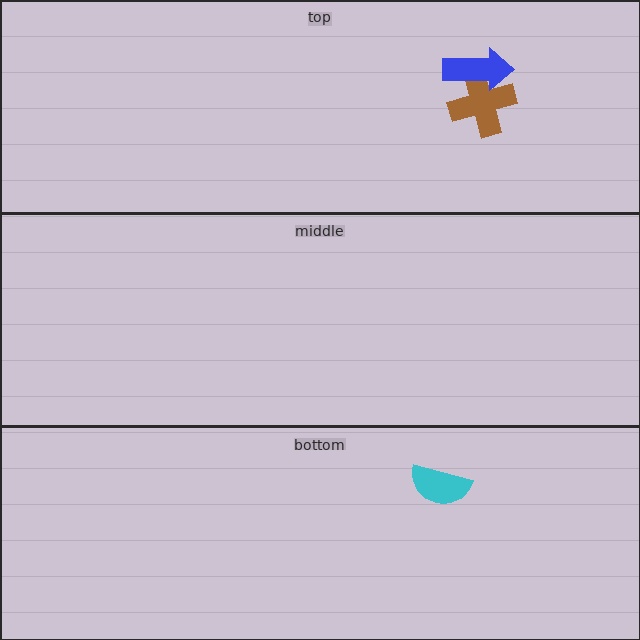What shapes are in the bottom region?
The cyan semicircle.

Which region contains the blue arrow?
The top region.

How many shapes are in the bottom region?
1.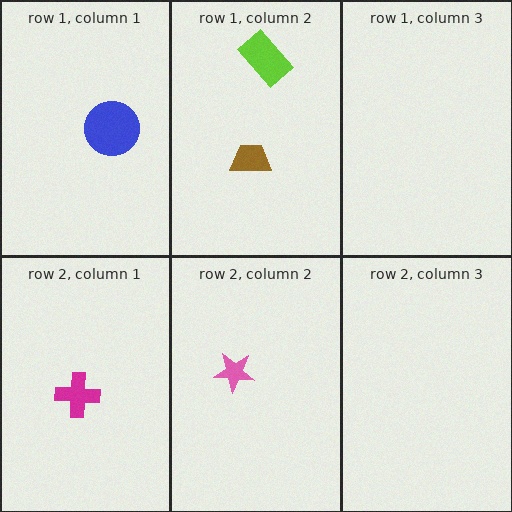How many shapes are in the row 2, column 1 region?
1.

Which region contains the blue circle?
The row 1, column 1 region.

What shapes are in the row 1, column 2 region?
The lime rectangle, the brown trapezoid.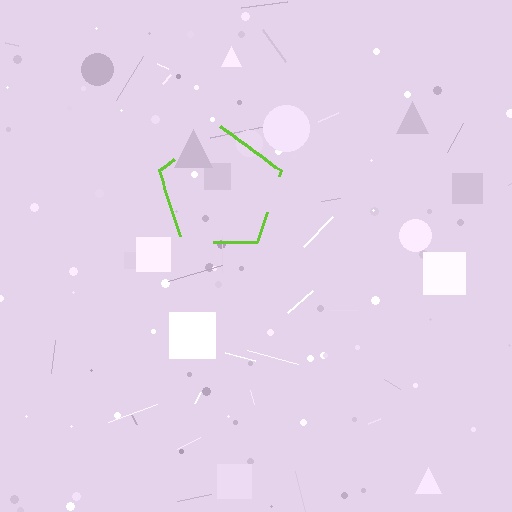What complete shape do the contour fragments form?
The contour fragments form a pentagon.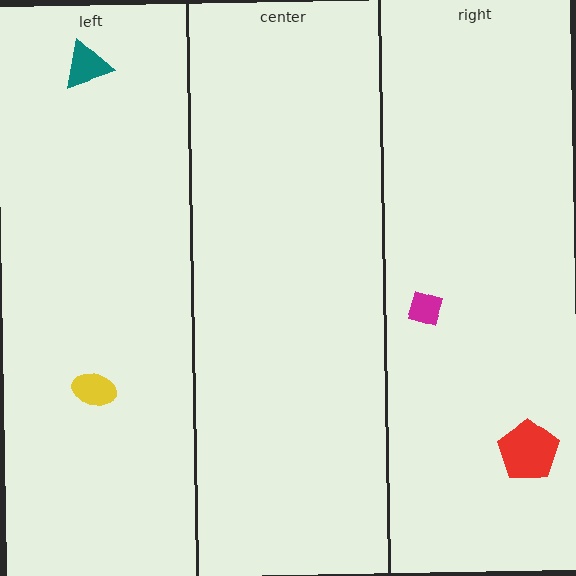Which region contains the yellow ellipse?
The left region.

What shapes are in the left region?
The teal triangle, the yellow ellipse.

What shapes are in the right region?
The red pentagon, the magenta diamond.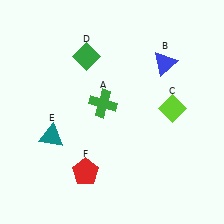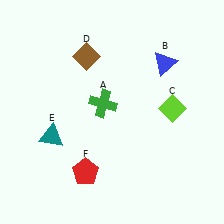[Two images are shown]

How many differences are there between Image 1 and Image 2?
There is 1 difference between the two images.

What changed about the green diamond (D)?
In Image 1, D is green. In Image 2, it changed to brown.